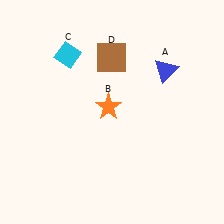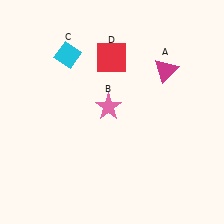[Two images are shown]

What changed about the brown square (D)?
In Image 1, D is brown. In Image 2, it changed to red.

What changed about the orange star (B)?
In Image 1, B is orange. In Image 2, it changed to pink.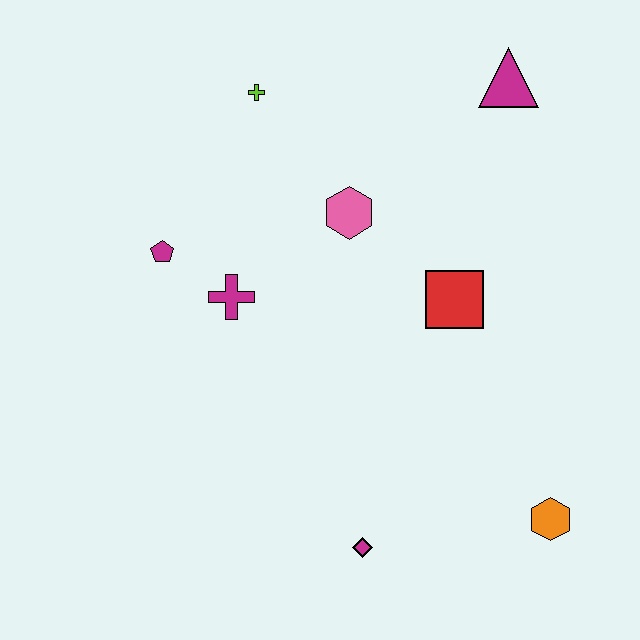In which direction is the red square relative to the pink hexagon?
The red square is to the right of the pink hexagon.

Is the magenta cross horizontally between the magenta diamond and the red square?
No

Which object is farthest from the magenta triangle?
The magenta diamond is farthest from the magenta triangle.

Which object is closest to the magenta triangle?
The pink hexagon is closest to the magenta triangle.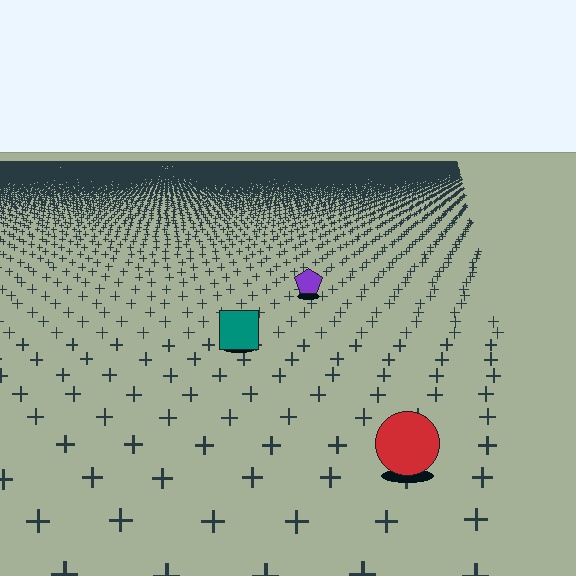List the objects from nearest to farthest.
From nearest to farthest: the red circle, the teal square, the purple pentagon.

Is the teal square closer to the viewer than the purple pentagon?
Yes. The teal square is closer — you can tell from the texture gradient: the ground texture is coarser near it.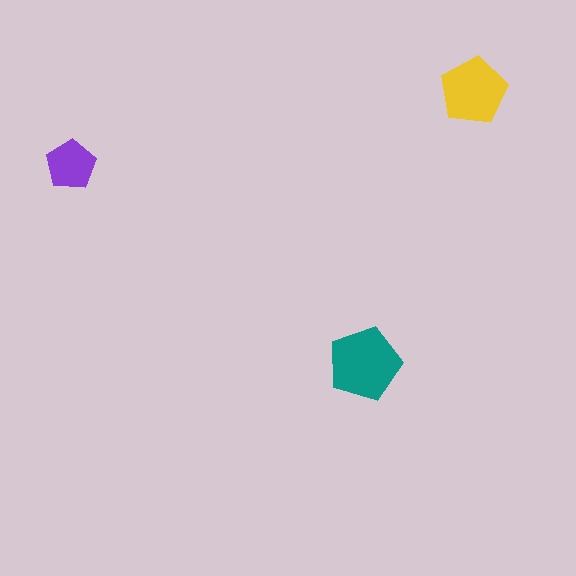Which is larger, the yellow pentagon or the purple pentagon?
The yellow one.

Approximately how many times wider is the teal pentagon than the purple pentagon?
About 1.5 times wider.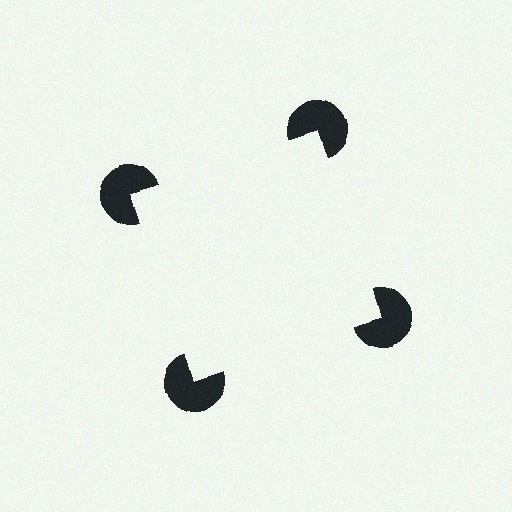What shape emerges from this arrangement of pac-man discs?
An illusory square — its edges are inferred from the aligned wedge cuts in the pac-man discs, not physically drawn.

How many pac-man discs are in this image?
There are 4 — one at each vertex of the illusory square.